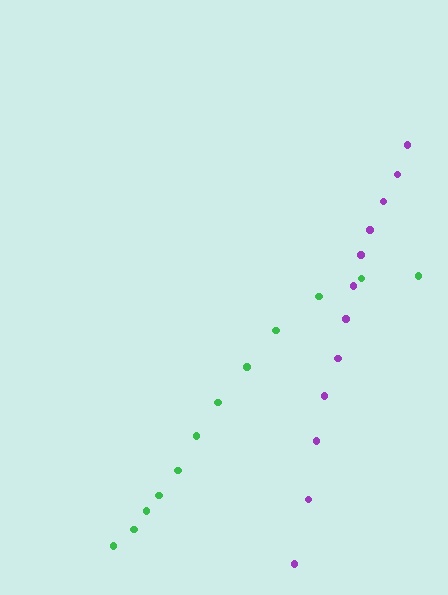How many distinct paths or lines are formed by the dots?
There are 2 distinct paths.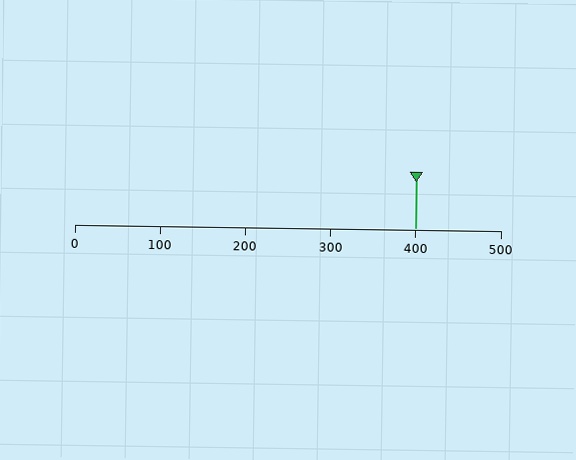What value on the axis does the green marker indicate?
The marker indicates approximately 400.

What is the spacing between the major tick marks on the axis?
The major ticks are spaced 100 apart.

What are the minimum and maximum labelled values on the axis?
The axis runs from 0 to 500.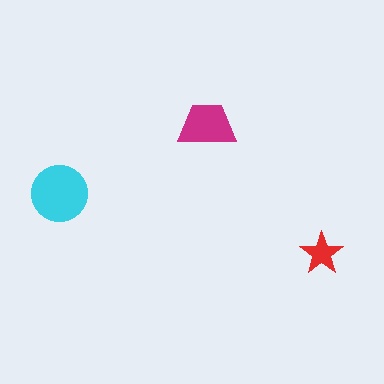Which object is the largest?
The cyan circle.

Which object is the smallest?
The red star.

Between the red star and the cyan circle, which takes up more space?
The cyan circle.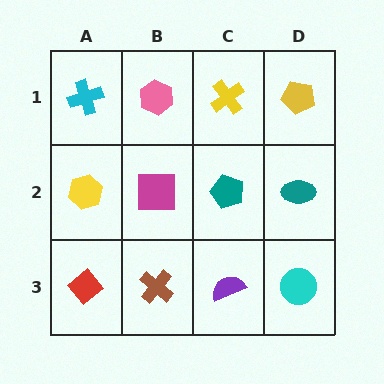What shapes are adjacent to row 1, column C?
A teal pentagon (row 2, column C), a pink hexagon (row 1, column B), a yellow pentagon (row 1, column D).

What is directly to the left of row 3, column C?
A brown cross.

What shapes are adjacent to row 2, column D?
A yellow pentagon (row 1, column D), a cyan circle (row 3, column D), a teal pentagon (row 2, column C).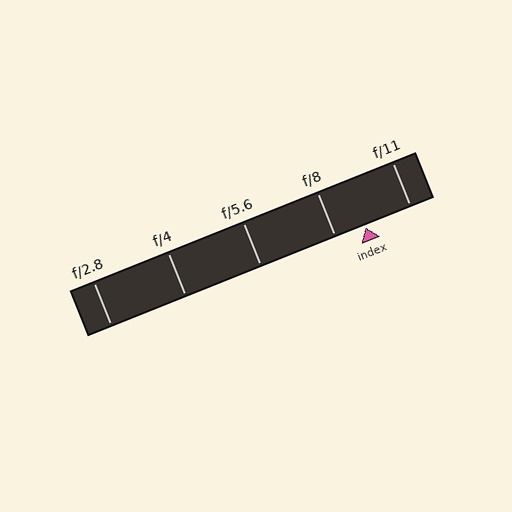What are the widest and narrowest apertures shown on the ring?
The widest aperture shown is f/2.8 and the narrowest is f/11.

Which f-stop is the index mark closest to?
The index mark is closest to f/8.